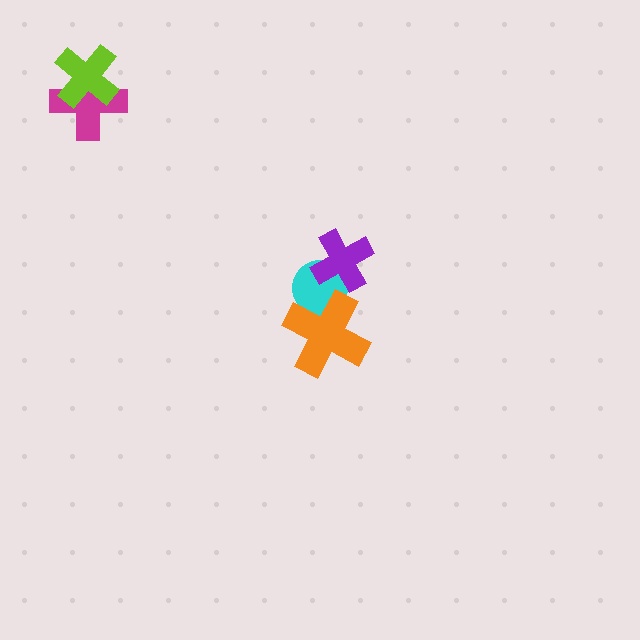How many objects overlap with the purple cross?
1 object overlaps with the purple cross.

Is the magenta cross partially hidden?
Yes, it is partially covered by another shape.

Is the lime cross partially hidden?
No, no other shape covers it.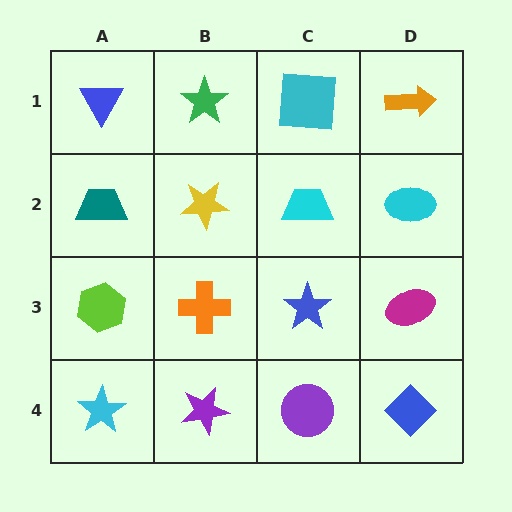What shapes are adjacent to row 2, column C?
A cyan square (row 1, column C), a blue star (row 3, column C), a yellow star (row 2, column B), a cyan ellipse (row 2, column D).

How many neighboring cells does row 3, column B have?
4.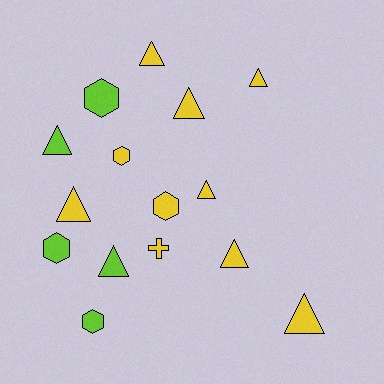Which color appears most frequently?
Yellow, with 10 objects.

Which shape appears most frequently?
Triangle, with 9 objects.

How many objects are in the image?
There are 15 objects.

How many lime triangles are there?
There are 2 lime triangles.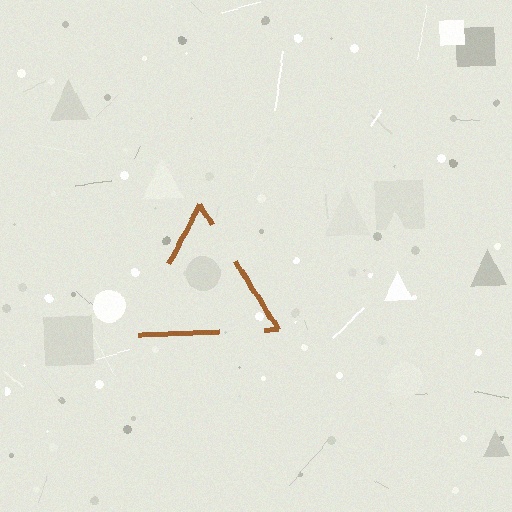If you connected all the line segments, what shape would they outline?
They would outline a triangle.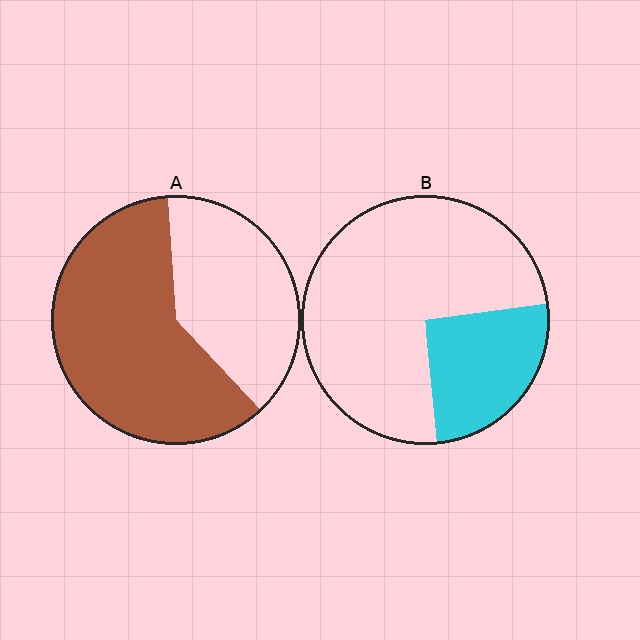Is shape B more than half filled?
No.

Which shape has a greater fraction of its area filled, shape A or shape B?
Shape A.